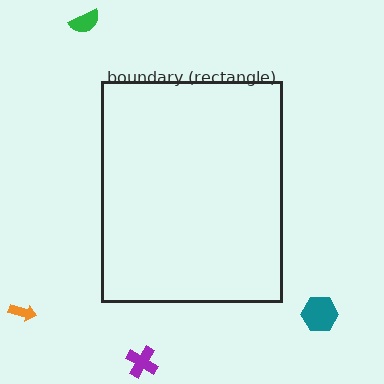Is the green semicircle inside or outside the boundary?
Outside.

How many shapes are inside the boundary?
0 inside, 4 outside.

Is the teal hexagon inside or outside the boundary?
Outside.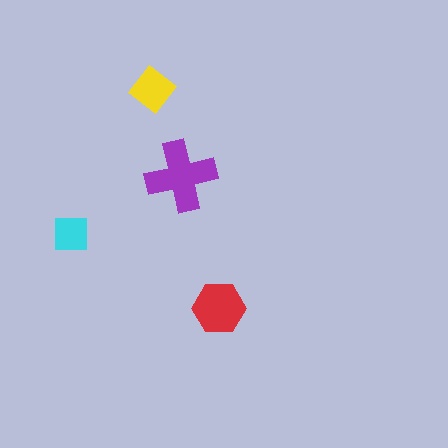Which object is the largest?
The purple cross.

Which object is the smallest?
The cyan square.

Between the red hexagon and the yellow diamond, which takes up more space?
The red hexagon.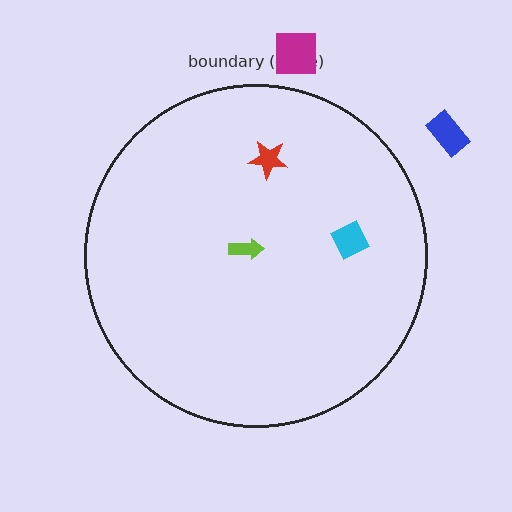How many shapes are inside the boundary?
3 inside, 2 outside.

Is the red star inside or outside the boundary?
Inside.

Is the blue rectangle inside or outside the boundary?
Outside.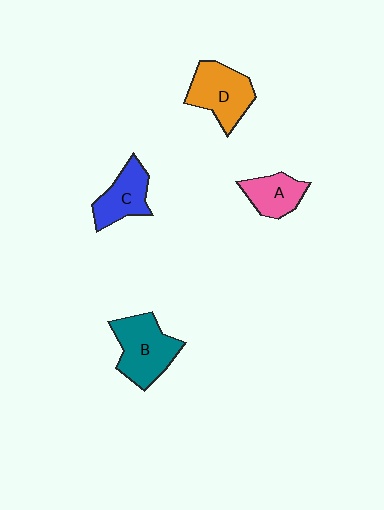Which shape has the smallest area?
Shape A (pink).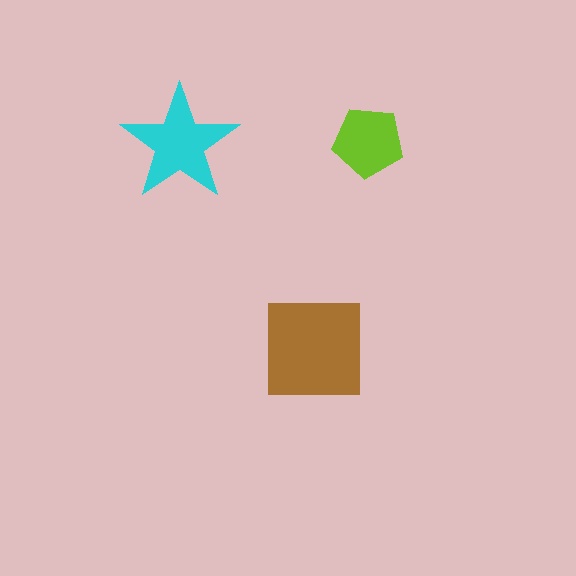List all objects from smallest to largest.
The lime pentagon, the cyan star, the brown square.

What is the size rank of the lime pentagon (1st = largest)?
3rd.